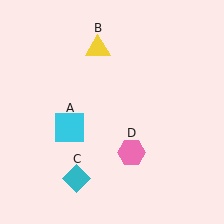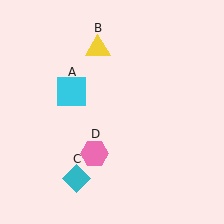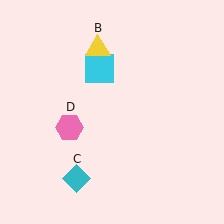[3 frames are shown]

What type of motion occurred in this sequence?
The cyan square (object A), pink hexagon (object D) rotated clockwise around the center of the scene.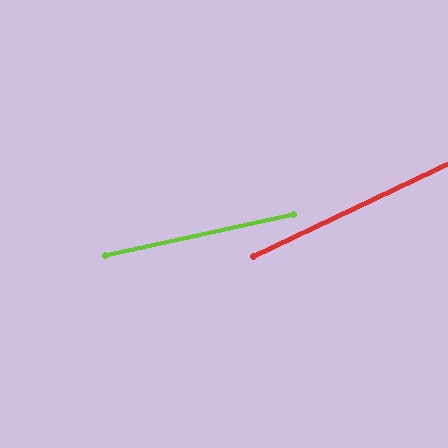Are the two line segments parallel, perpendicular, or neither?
Neither parallel nor perpendicular — they differ by about 13°.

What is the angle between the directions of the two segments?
Approximately 13 degrees.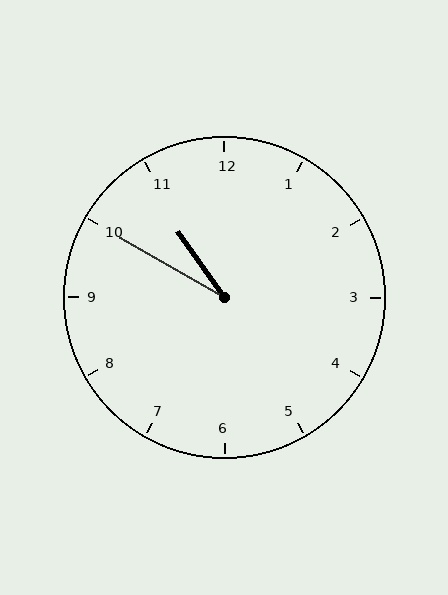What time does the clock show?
10:50.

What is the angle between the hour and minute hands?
Approximately 25 degrees.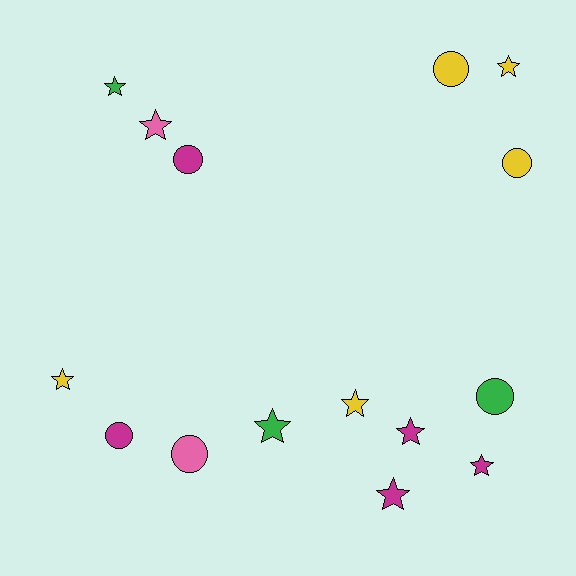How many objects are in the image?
There are 15 objects.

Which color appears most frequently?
Yellow, with 5 objects.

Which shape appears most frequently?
Star, with 9 objects.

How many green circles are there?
There is 1 green circle.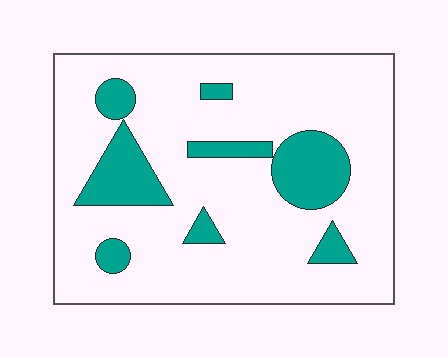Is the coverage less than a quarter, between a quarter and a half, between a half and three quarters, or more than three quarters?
Less than a quarter.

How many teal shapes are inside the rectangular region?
8.